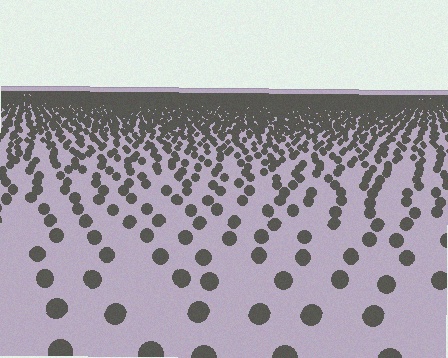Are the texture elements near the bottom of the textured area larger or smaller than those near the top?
Larger. Near the bottom, elements are closer to the viewer and appear at a bigger on-screen size.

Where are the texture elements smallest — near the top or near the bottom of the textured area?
Near the top.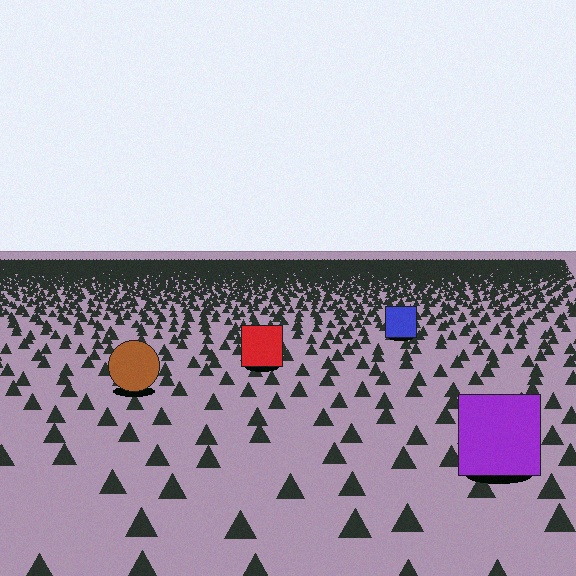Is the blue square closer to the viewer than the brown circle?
No. The brown circle is closer — you can tell from the texture gradient: the ground texture is coarser near it.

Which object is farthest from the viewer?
The blue square is farthest from the viewer. It appears smaller and the ground texture around it is denser.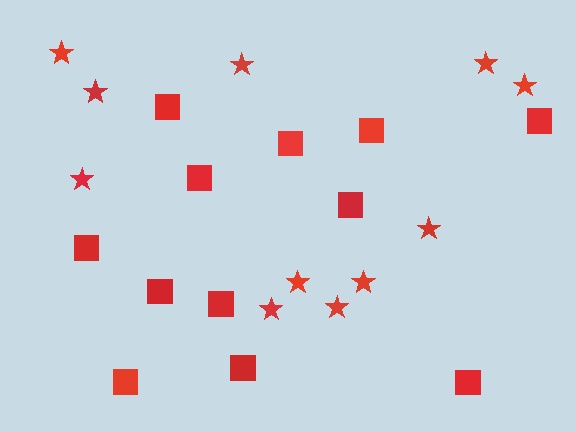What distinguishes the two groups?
There are 2 groups: one group of squares (12) and one group of stars (11).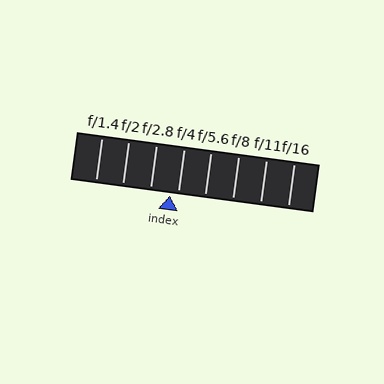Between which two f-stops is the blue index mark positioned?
The index mark is between f/2.8 and f/4.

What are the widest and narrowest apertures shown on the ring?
The widest aperture shown is f/1.4 and the narrowest is f/16.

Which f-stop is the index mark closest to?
The index mark is closest to f/4.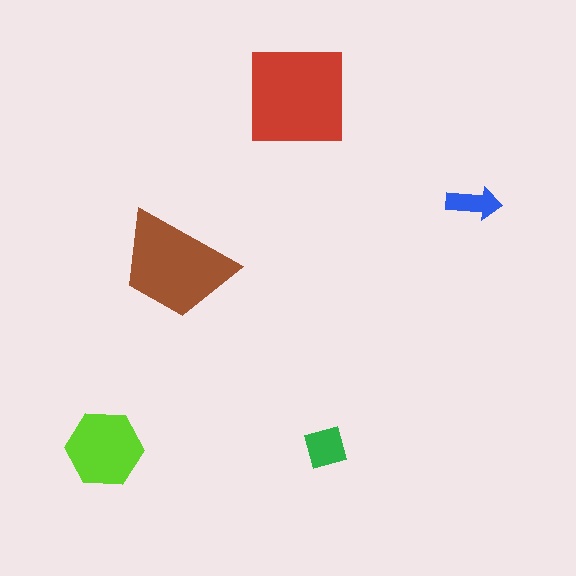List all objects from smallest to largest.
The blue arrow, the green diamond, the lime hexagon, the brown trapezoid, the red square.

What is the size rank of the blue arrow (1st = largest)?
5th.